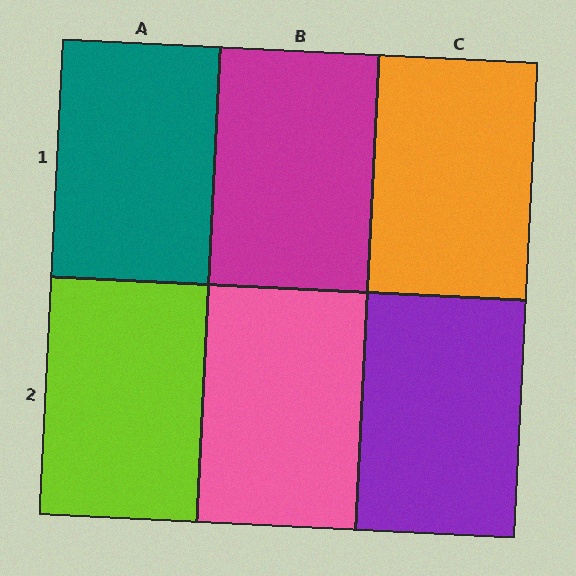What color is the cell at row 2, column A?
Lime.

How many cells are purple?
1 cell is purple.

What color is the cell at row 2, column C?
Purple.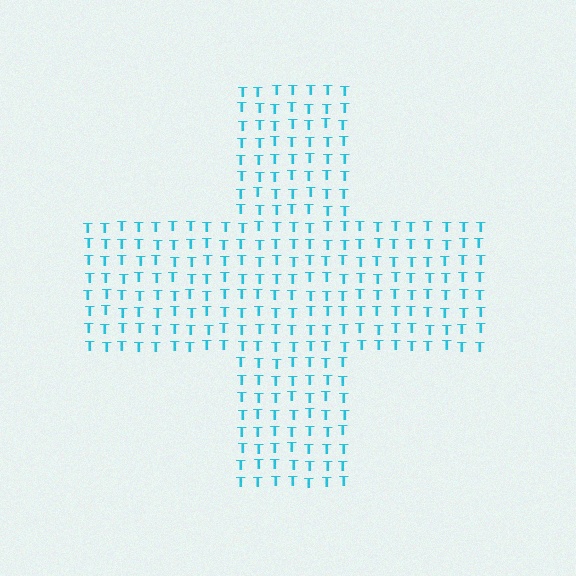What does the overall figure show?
The overall figure shows a cross.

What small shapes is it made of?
It is made of small letter T's.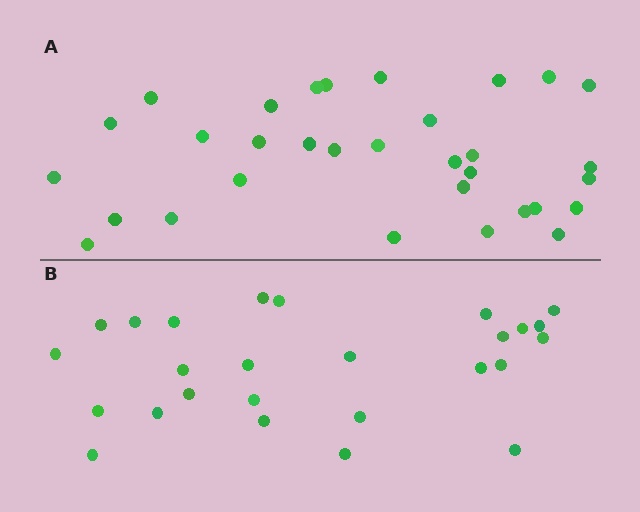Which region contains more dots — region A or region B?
Region A (the top region) has more dots.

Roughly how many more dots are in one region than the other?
Region A has about 6 more dots than region B.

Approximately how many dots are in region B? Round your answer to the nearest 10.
About 30 dots. (The exact count is 26, which rounds to 30.)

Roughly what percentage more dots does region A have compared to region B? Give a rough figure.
About 25% more.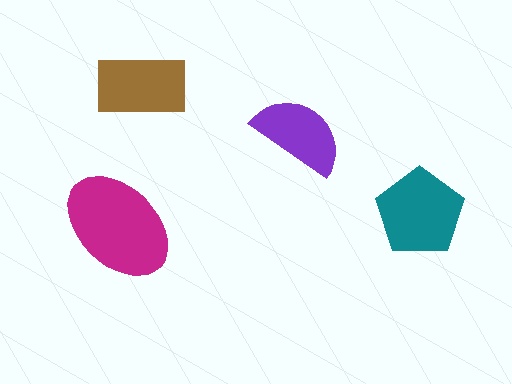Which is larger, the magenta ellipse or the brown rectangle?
The magenta ellipse.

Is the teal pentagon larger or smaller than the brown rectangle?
Larger.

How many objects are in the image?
There are 4 objects in the image.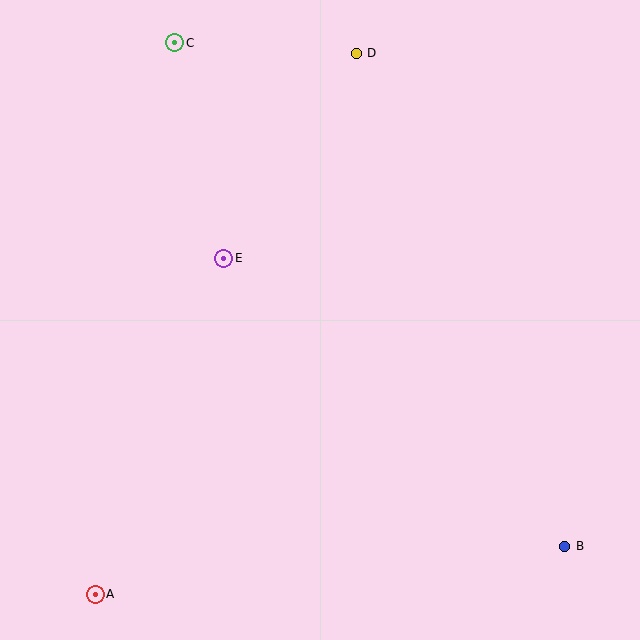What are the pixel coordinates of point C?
Point C is at (175, 43).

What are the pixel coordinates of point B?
Point B is at (565, 546).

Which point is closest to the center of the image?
Point E at (224, 258) is closest to the center.